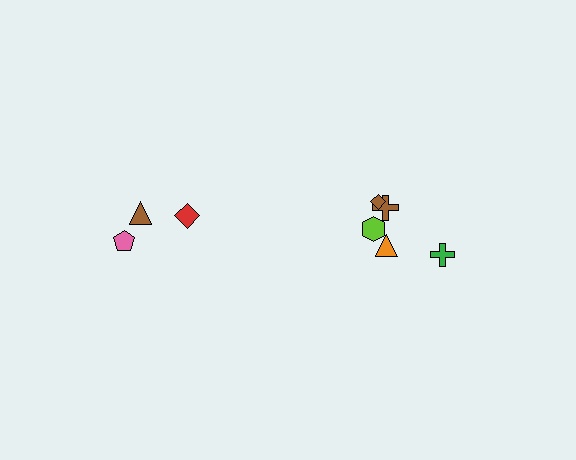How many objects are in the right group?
There are 5 objects.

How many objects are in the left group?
There are 3 objects.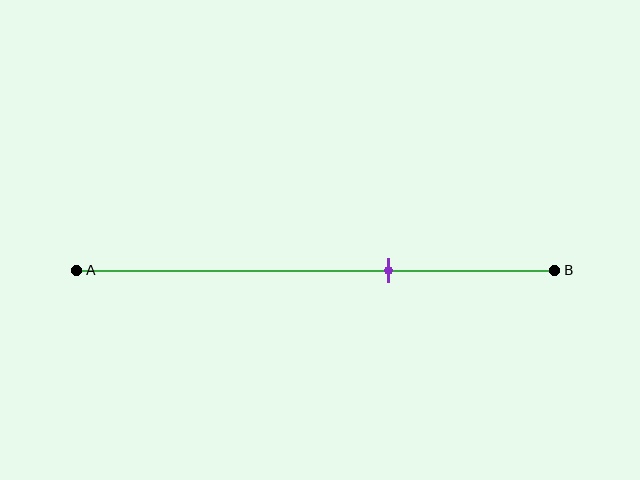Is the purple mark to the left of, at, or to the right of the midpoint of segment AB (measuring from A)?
The purple mark is to the right of the midpoint of segment AB.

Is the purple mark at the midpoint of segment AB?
No, the mark is at about 65% from A, not at the 50% midpoint.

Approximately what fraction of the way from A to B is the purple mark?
The purple mark is approximately 65% of the way from A to B.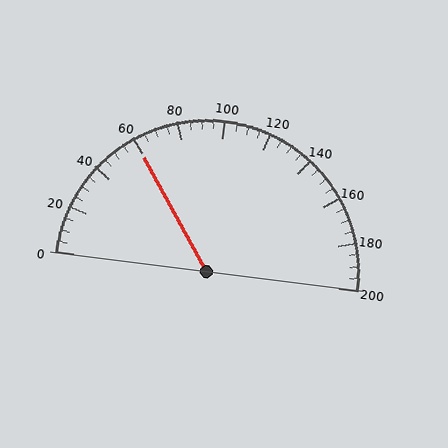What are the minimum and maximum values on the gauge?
The gauge ranges from 0 to 200.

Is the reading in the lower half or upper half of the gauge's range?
The reading is in the lower half of the range (0 to 200).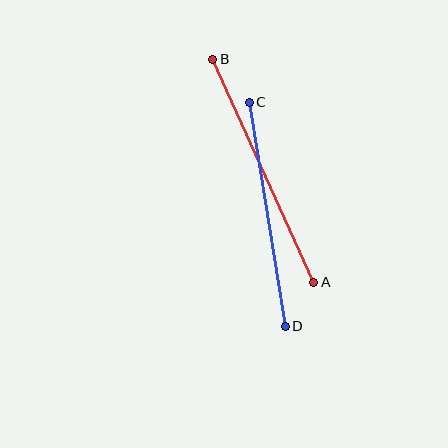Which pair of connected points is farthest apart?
Points A and B are farthest apart.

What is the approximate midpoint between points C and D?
The midpoint is at approximately (267, 214) pixels.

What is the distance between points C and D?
The distance is approximately 227 pixels.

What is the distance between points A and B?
The distance is approximately 245 pixels.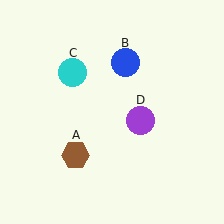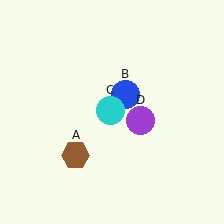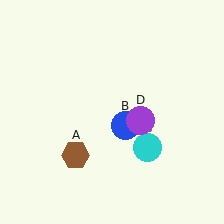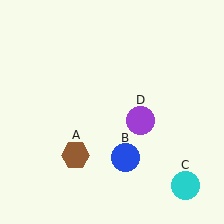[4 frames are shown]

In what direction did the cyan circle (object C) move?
The cyan circle (object C) moved down and to the right.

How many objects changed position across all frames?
2 objects changed position: blue circle (object B), cyan circle (object C).